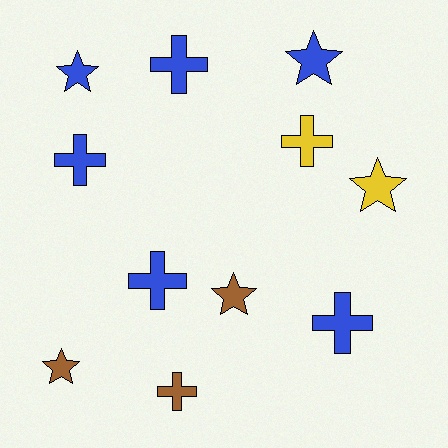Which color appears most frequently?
Blue, with 6 objects.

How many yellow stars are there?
There is 1 yellow star.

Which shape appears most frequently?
Cross, with 6 objects.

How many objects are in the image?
There are 11 objects.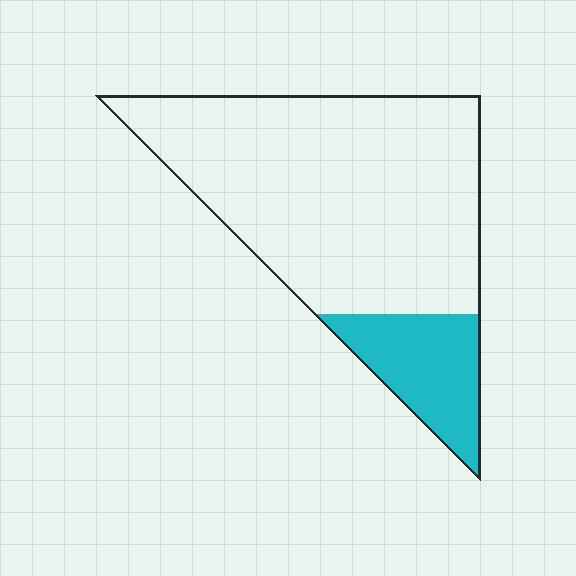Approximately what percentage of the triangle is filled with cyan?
Approximately 20%.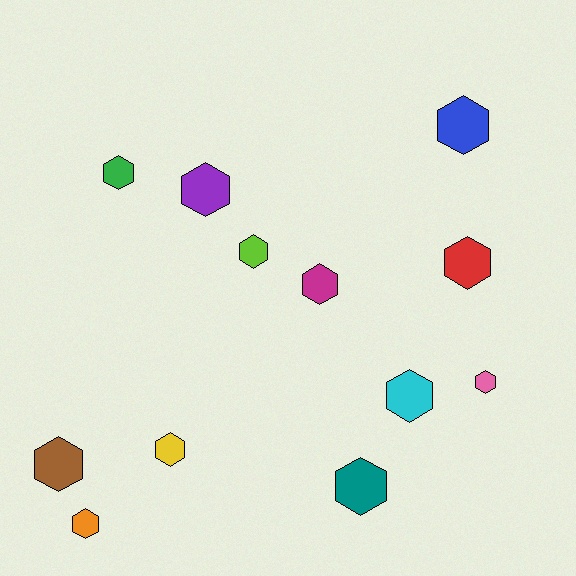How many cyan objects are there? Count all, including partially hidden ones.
There is 1 cyan object.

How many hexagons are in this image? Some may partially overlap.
There are 12 hexagons.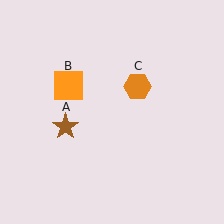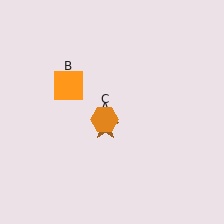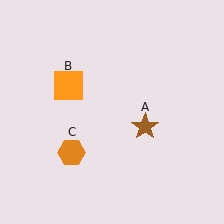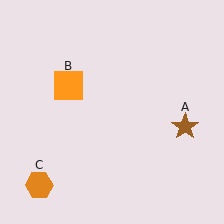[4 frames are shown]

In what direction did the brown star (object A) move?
The brown star (object A) moved right.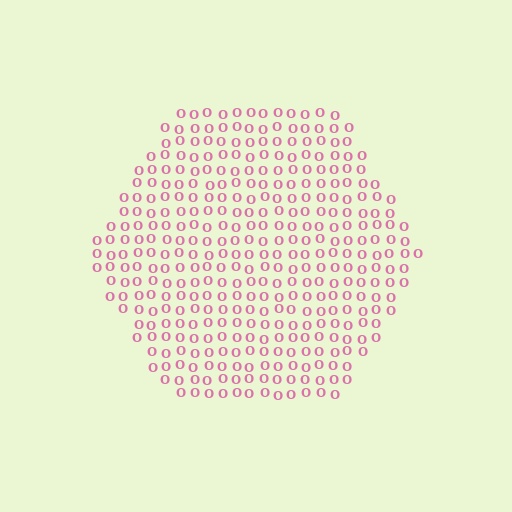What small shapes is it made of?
It is made of small letter O's.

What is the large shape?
The large shape is a hexagon.